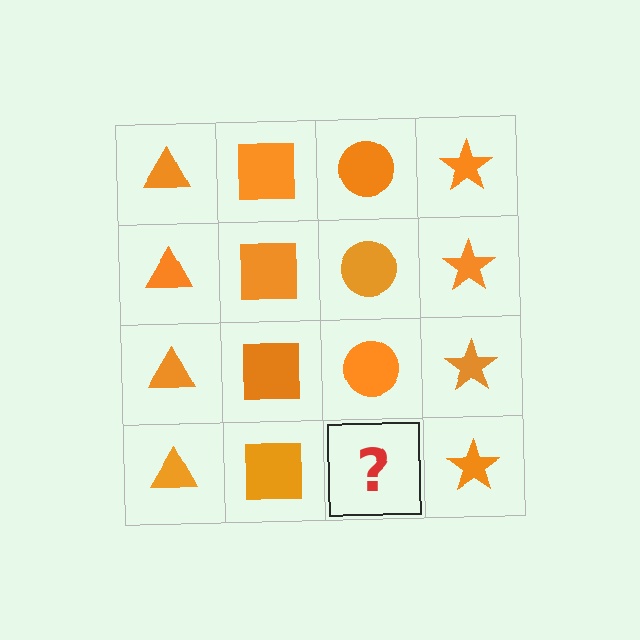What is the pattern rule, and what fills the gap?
The rule is that each column has a consistent shape. The gap should be filled with an orange circle.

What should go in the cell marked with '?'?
The missing cell should contain an orange circle.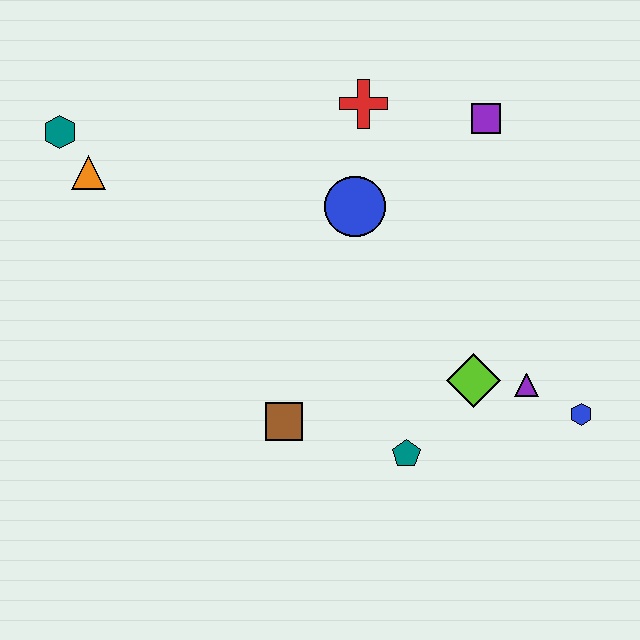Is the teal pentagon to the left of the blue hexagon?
Yes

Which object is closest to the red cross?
The blue circle is closest to the red cross.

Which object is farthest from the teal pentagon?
The teal hexagon is farthest from the teal pentagon.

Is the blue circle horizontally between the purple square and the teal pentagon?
No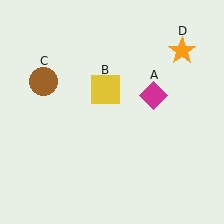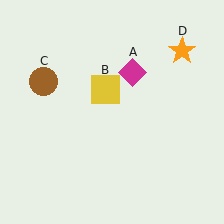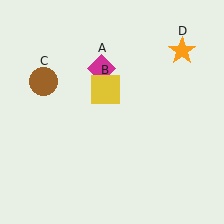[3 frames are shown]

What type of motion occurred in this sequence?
The magenta diamond (object A) rotated counterclockwise around the center of the scene.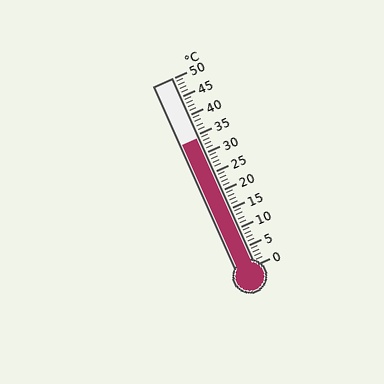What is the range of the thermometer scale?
The thermometer scale ranges from 0°C to 50°C.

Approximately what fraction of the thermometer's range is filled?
The thermometer is filled to approximately 70% of its range.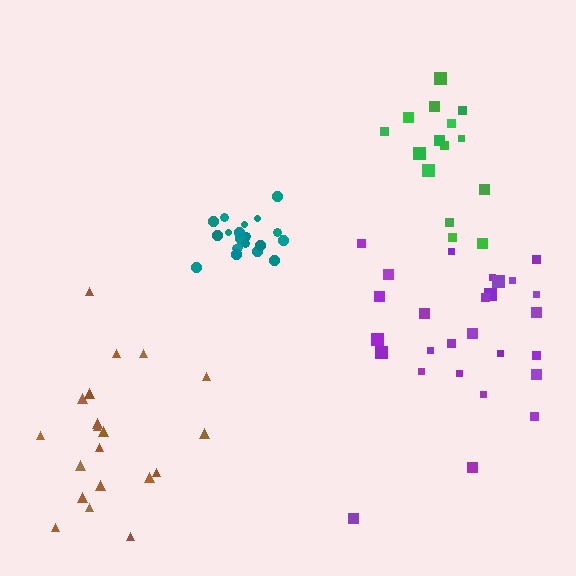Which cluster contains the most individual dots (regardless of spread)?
Purple (28).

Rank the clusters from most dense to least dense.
teal, green, purple, brown.